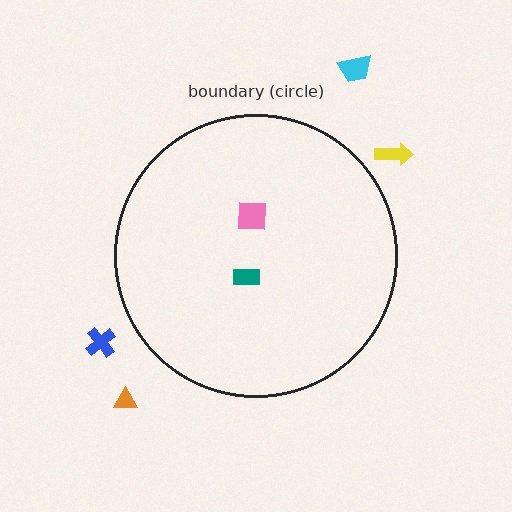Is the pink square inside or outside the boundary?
Inside.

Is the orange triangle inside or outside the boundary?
Outside.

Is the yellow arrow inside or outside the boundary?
Outside.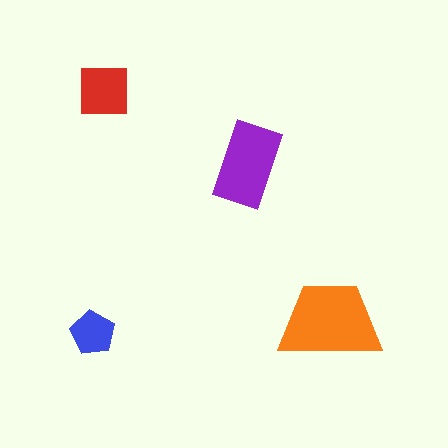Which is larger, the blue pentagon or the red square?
The red square.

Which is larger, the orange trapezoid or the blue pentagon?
The orange trapezoid.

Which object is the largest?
The orange trapezoid.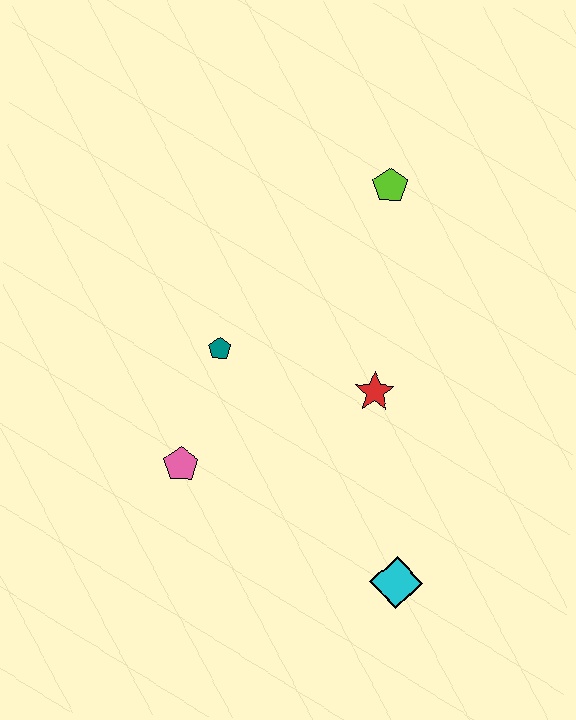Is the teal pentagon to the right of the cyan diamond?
No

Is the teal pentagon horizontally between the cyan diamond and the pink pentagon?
Yes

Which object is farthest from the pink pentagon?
The lime pentagon is farthest from the pink pentagon.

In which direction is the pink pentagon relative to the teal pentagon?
The pink pentagon is below the teal pentagon.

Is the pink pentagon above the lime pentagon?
No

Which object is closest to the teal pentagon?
The pink pentagon is closest to the teal pentagon.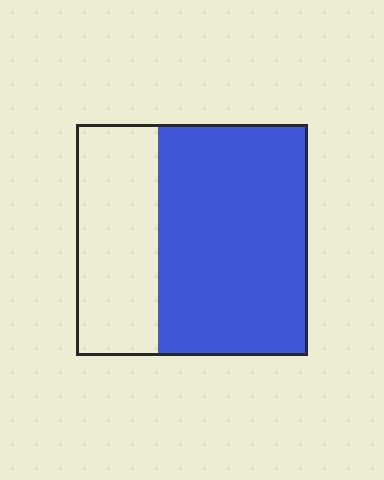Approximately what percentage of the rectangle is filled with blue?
Approximately 65%.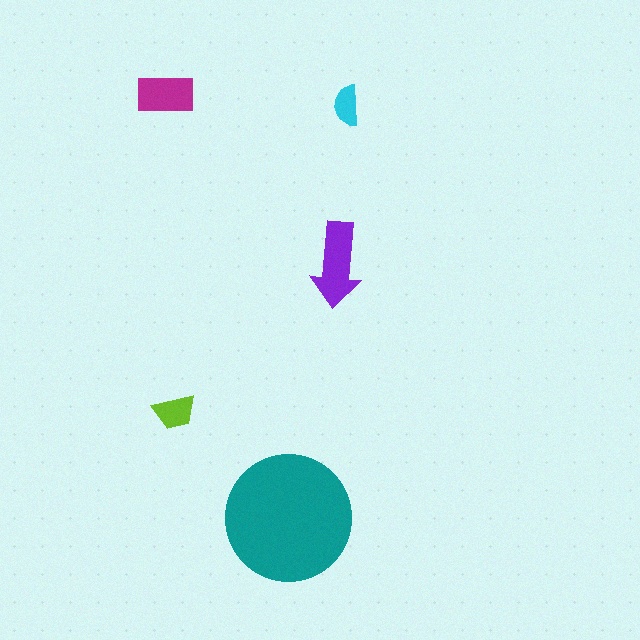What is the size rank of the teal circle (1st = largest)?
1st.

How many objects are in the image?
There are 5 objects in the image.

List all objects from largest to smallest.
The teal circle, the purple arrow, the magenta rectangle, the lime trapezoid, the cyan semicircle.